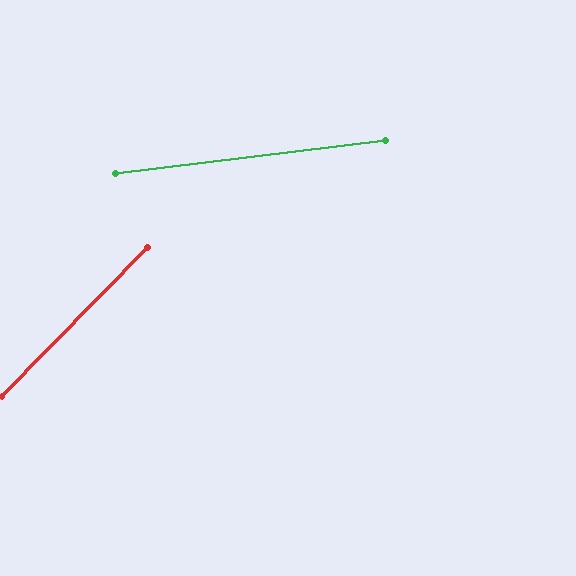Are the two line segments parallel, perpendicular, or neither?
Neither parallel nor perpendicular — they differ by about 39°.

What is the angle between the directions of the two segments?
Approximately 39 degrees.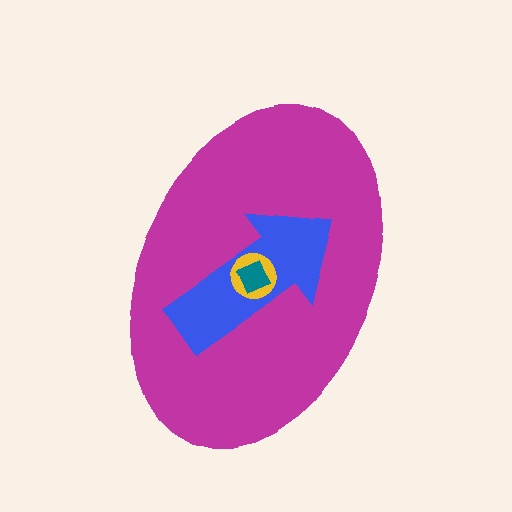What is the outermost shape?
The magenta ellipse.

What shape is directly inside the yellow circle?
The teal square.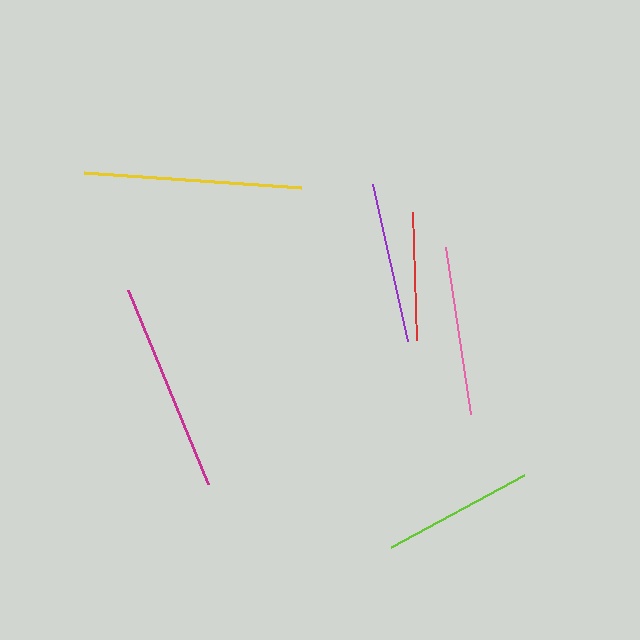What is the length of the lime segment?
The lime segment is approximately 151 pixels long.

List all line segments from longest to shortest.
From longest to shortest: yellow, magenta, pink, purple, lime, red.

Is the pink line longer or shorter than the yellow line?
The yellow line is longer than the pink line.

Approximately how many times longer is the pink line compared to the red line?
The pink line is approximately 1.3 times the length of the red line.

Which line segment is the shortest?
The red line is the shortest at approximately 128 pixels.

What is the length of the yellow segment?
The yellow segment is approximately 217 pixels long.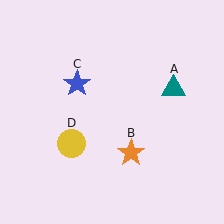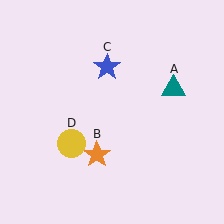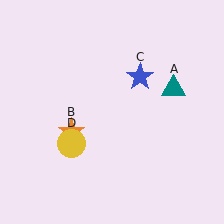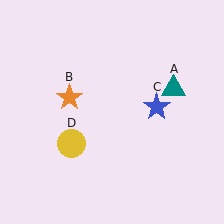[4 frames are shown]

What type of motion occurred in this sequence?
The orange star (object B), blue star (object C) rotated clockwise around the center of the scene.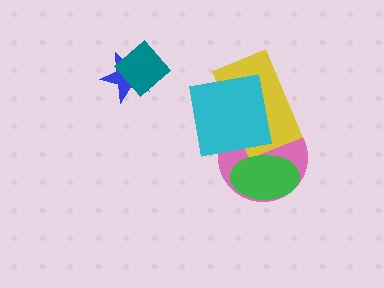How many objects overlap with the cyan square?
2 objects overlap with the cyan square.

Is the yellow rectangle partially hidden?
Yes, it is partially covered by another shape.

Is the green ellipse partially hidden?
No, no other shape covers it.